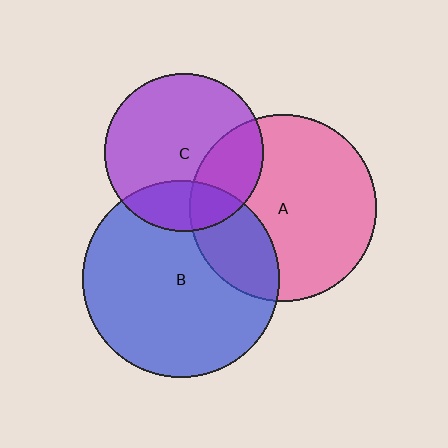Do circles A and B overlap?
Yes.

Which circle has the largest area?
Circle B (blue).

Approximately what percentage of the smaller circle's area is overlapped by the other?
Approximately 25%.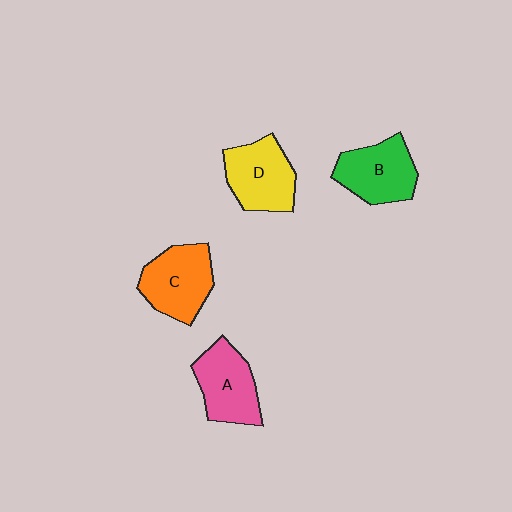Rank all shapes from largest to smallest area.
From largest to smallest: C (orange), D (yellow), B (green), A (pink).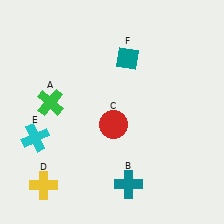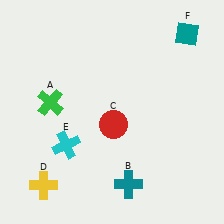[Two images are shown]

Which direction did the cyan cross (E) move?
The cyan cross (E) moved right.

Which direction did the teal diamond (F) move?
The teal diamond (F) moved right.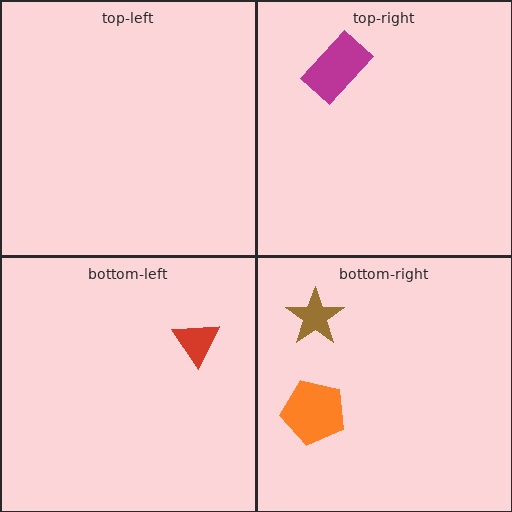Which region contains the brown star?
The bottom-right region.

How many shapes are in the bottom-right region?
2.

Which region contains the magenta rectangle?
The top-right region.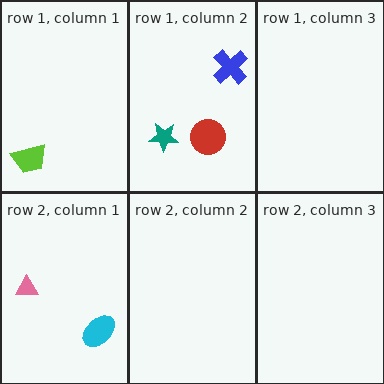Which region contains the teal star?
The row 1, column 2 region.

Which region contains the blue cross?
The row 1, column 2 region.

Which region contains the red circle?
The row 1, column 2 region.